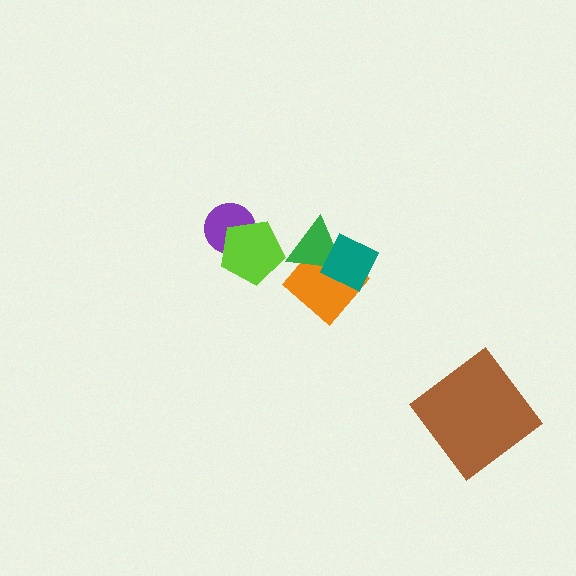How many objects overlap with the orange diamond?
2 objects overlap with the orange diamond.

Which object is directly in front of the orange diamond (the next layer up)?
The green triangle is directly in front of the orange diamond.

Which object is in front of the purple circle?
The lime pentagon is in front of the purple circle.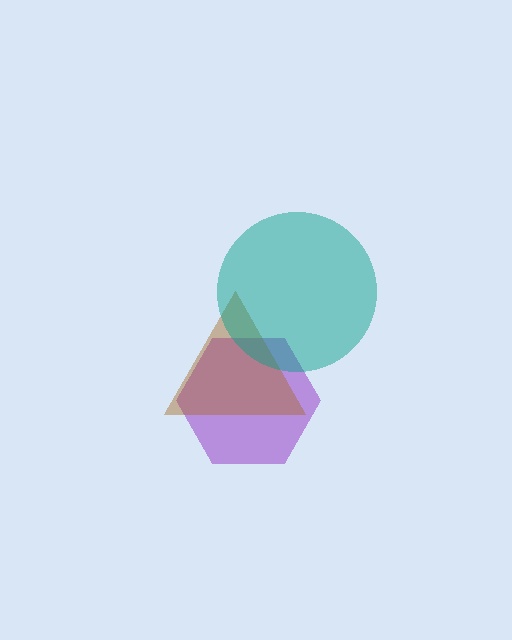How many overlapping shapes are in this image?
There are 3 overlapping shapes in the image.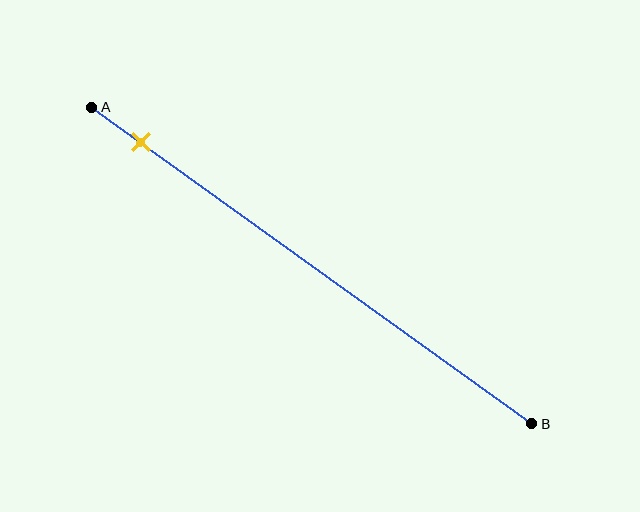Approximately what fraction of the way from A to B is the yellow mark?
The yellow mark is approximately 10% of the way from A to B.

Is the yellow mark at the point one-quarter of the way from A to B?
No, the mark is at about 10% from A, not at the 25% one-quarter point.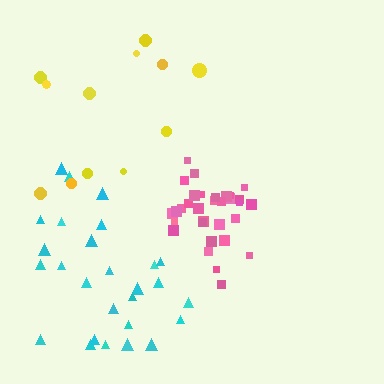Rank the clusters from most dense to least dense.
pink, cyan, yellow.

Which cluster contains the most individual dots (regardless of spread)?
Pink (32).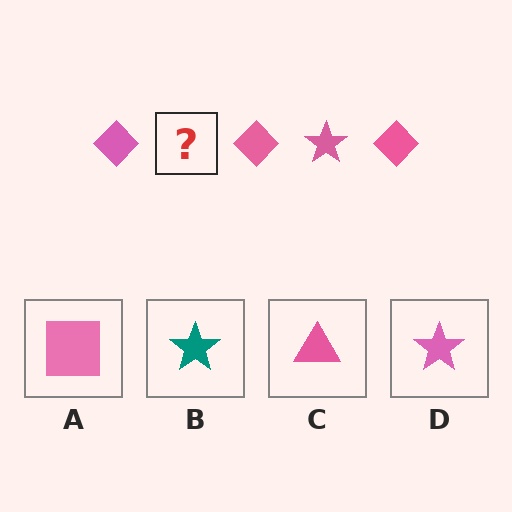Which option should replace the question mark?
Option D.